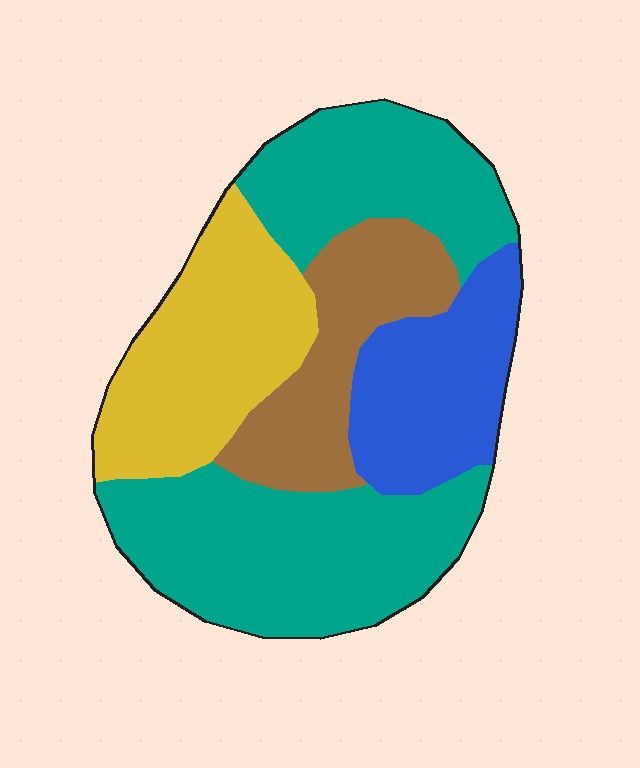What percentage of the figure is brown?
Brown takes up less than a quarter of the figure.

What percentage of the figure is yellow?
Yellow takes up less than a quarter of the figure.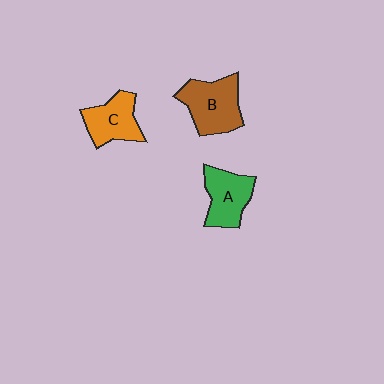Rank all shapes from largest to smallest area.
From largest to smallest: B (brown), A (green), C (orange).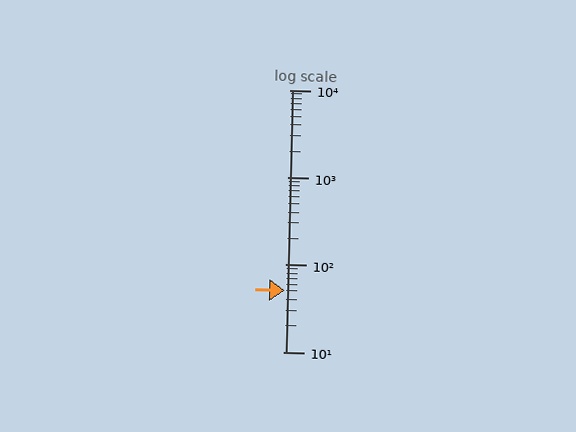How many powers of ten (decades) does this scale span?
The scale spans 3 decades, from 10 to 10000.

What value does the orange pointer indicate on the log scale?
The pointer indicates approximately 50.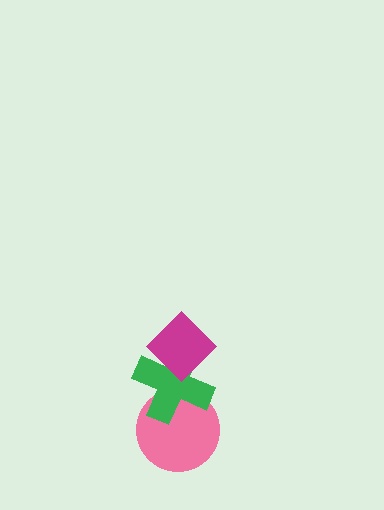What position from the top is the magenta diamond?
The magenta diamond is 1st from the top.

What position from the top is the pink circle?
The pink circle is 3rd from the top.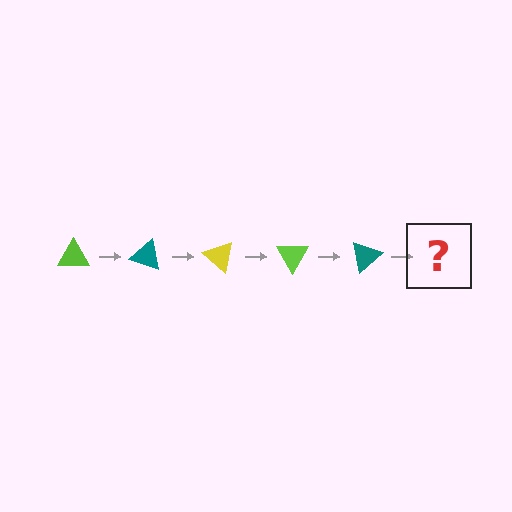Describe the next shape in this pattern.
It should be a yellow triangle, rotated 100 degrees from the start.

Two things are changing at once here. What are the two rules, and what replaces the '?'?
The two rules are that it rotates 20 degrees each step and the color cycles through lime, teal, and yellow. The '?' should be a yellow triangle, rotated 100 degrees from the start.